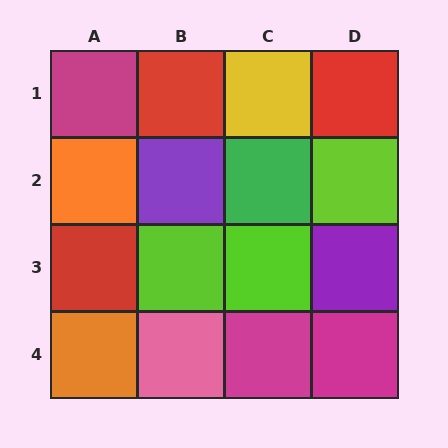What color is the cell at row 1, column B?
Red.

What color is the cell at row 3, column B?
Lime.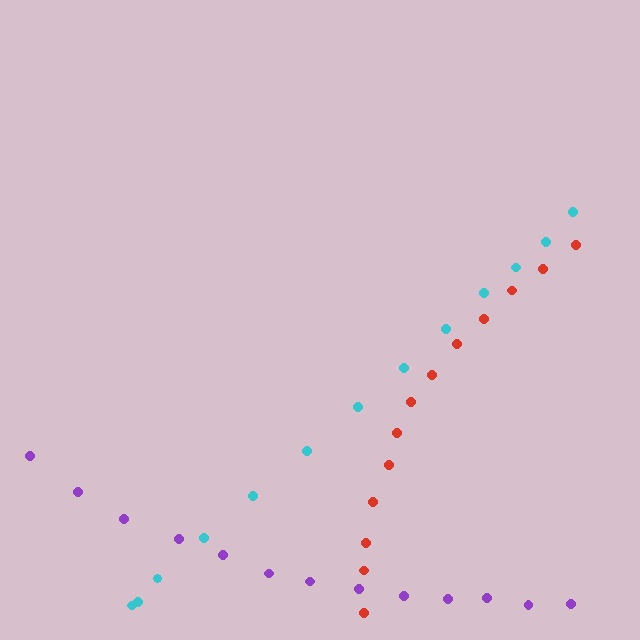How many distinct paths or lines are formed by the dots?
There are 3 distinct paths.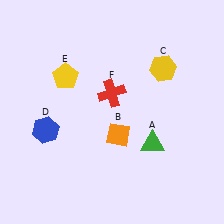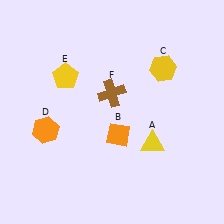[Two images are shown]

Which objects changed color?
A changed from green to yellow. D changed from blue to orange. F changed from red to brown.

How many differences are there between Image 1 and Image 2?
There are 3 differences between the two images.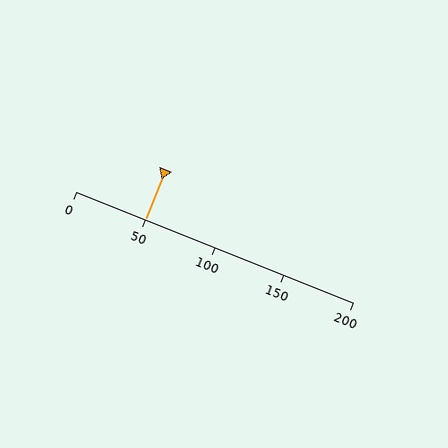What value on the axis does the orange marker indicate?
The marker indicates approximately 50.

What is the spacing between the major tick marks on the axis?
The major ticks are spaced 50 apart.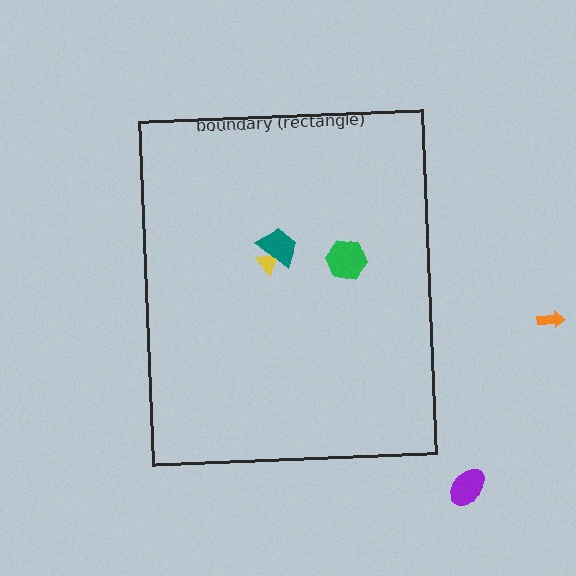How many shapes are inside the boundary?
3 inside, 2 outside.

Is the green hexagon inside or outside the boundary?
Inside.